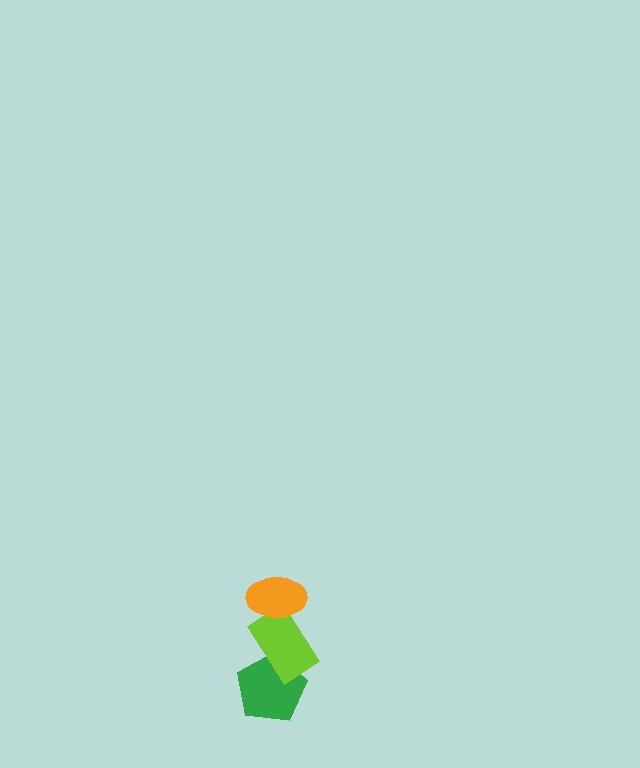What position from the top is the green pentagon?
The green pentagon is 3rd from the top.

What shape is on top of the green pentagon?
The lime rectangle is on top of the green pentagon.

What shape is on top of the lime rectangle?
The orange ellipse is on top of the lime rectangle.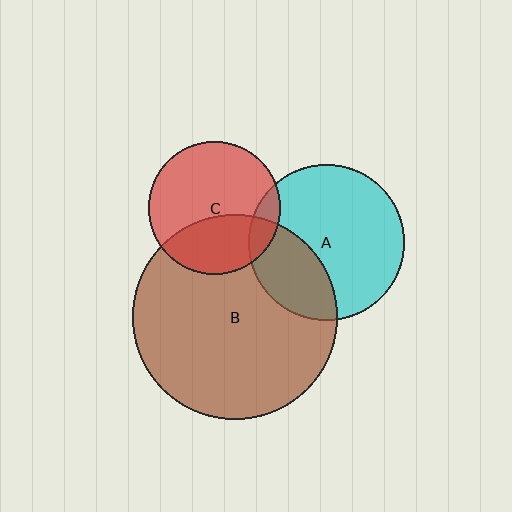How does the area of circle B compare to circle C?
Approximately 2.4 times.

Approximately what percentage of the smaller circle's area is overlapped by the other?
Approximately 30%.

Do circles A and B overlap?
Yes.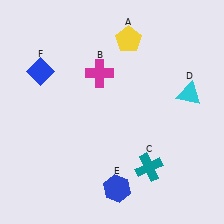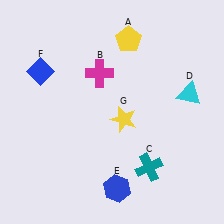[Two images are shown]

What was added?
A yellow star (G) was added in Image 2.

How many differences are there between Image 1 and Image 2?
There is 1 difference between the two images.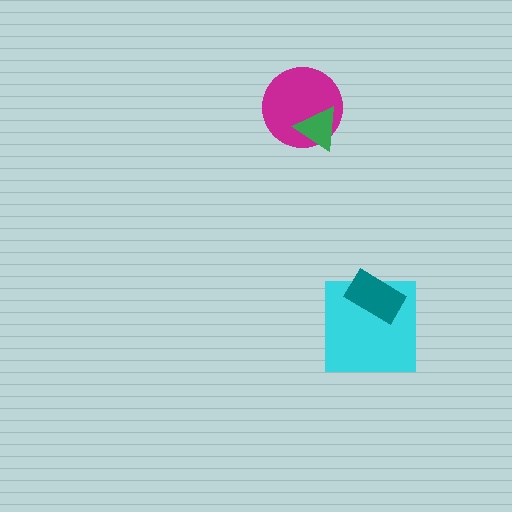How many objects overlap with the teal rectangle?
1 object overlaps with the teal rectangle.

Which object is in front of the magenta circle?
The green triangle is in front of the magenta circle.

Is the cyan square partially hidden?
Yes, it is partially covered by another shape.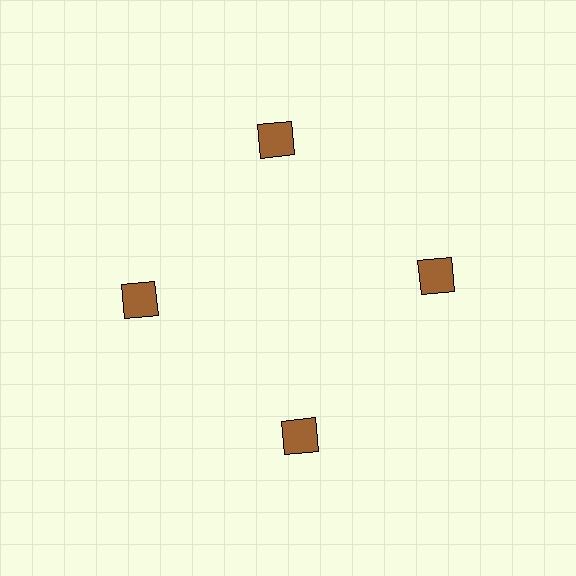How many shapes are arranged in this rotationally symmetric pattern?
There are 4 shapes, arranged in 4 groups of 1.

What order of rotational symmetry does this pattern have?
This pattern has 4-fold rotational symmetry.